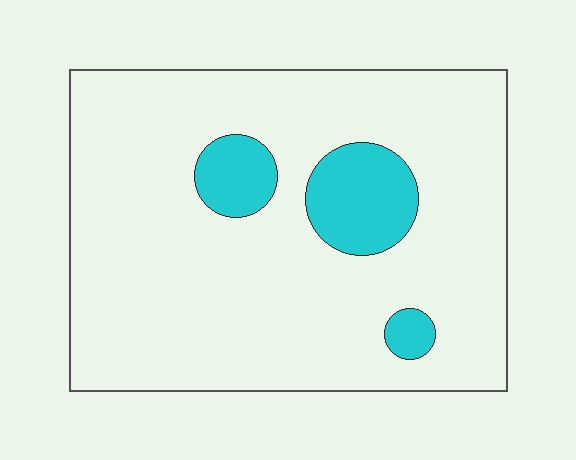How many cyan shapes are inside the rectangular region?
3.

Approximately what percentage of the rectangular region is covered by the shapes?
Approximately 15%.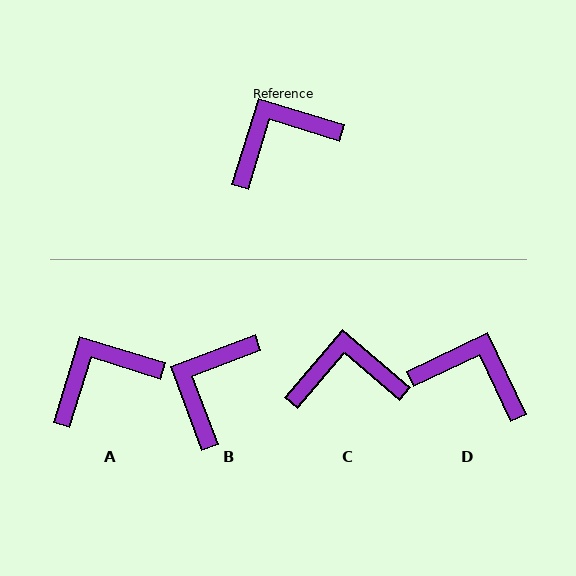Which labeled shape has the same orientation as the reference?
A.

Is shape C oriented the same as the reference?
No, it is off by about 23 degrees.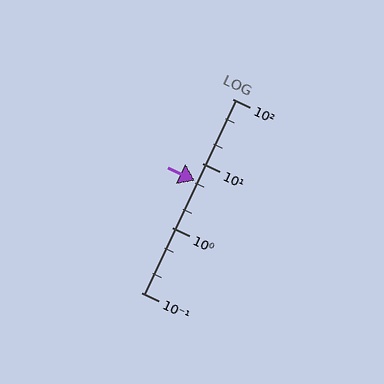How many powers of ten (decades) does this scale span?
The scale spans 3 decades, from 0.1 to 100.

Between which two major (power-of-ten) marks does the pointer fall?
The pointer is between 1 and 10.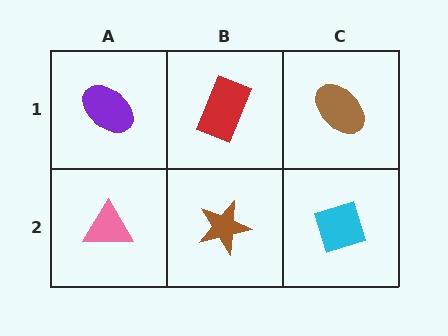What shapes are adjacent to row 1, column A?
A pink triangle (row 2, column A), a red rectangle (row 1, column B).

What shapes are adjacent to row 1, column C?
A cyan diamond (row 2, column C), a red rectangle (row 1, column B).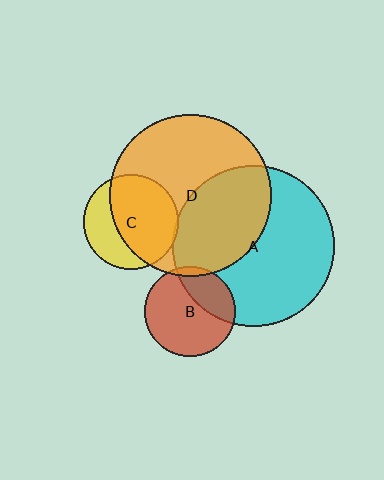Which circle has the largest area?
Circle D (orange).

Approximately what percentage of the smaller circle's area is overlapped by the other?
Approximately 30%.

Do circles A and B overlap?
Yes.